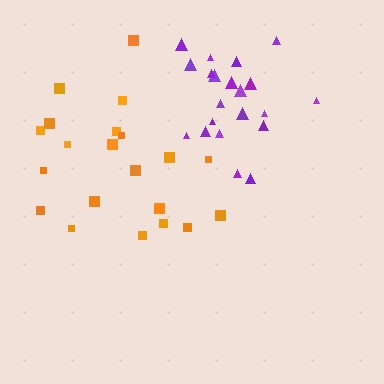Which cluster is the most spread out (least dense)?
Orange.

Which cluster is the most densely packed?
Purple.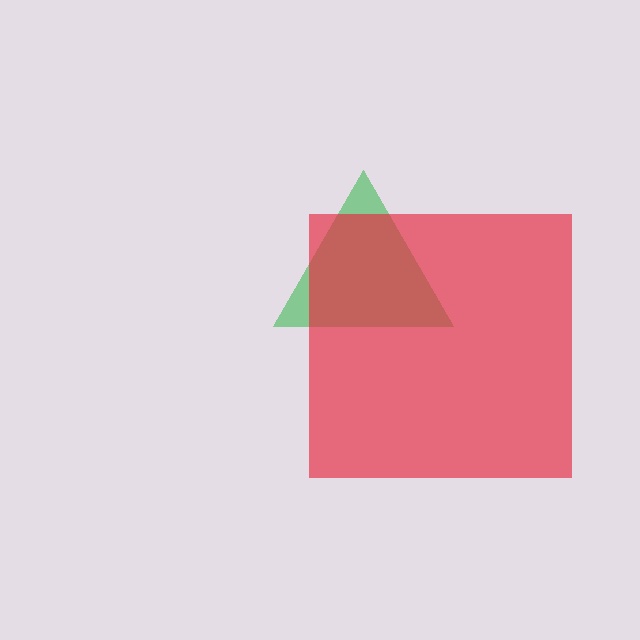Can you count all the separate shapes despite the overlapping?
Yes, there are 2 separate shapes.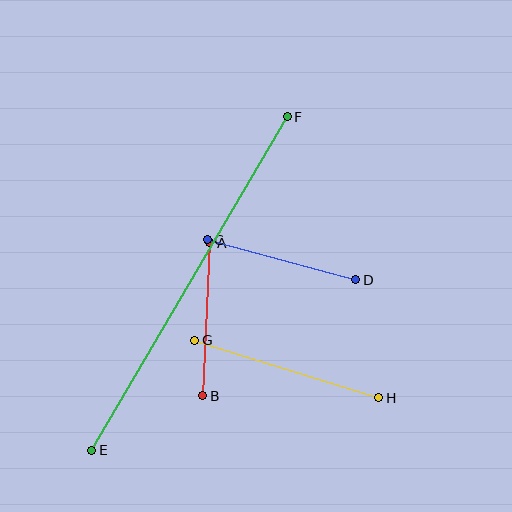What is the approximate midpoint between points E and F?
The midpoint is at approximately (190, 283) pixels.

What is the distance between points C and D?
The distance is approximately 154 pixels.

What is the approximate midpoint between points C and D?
The midpoint is at approximately (281, 260) pixels.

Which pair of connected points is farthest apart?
Points E and F are farthest apart.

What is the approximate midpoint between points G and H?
The midpoint is at approximately (287, 369) pixels.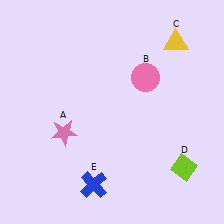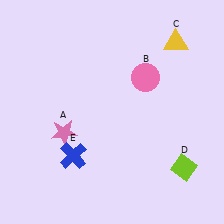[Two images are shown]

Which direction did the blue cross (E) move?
The blue cross (E) moved up.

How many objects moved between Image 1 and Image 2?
1 object moved between the two images.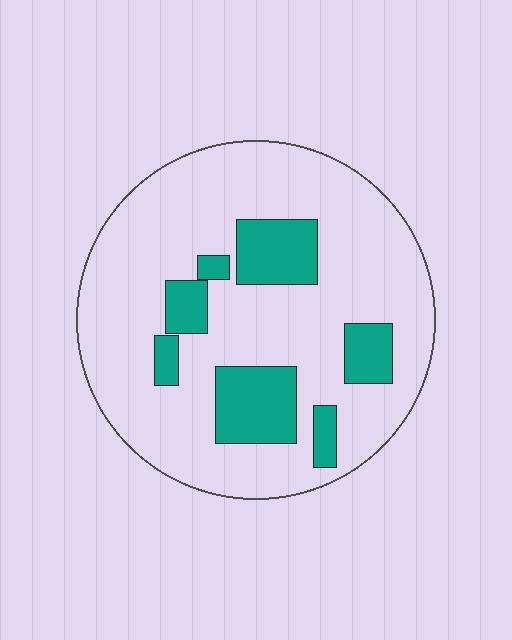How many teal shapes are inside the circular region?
7.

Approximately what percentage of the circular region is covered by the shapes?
Approximately 20%.